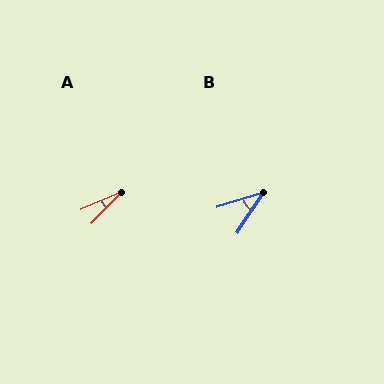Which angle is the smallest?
A, at approximately 23 degrees.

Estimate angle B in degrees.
Approximately 40 degrees.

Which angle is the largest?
B, at approximately 40 degrees.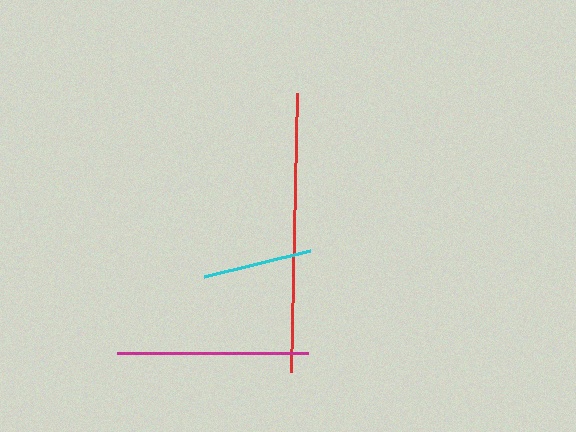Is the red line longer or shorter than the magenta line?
The red line is longer than the magenta line.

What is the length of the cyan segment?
The cyan segment is approximately 109 pixels long.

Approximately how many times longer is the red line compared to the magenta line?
The red line is approximately 1.5 times the length of the magenta line.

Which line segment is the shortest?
The cyan line is the shortest at approximately 109 pixels.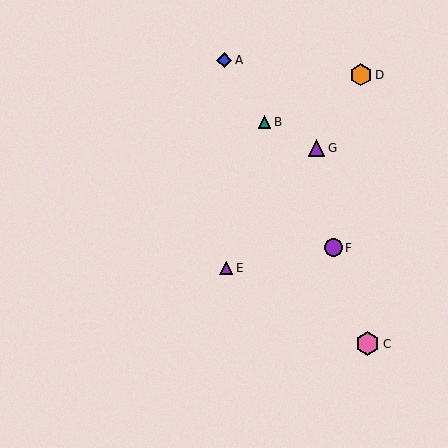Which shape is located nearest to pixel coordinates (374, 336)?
The pink hexagon (labeled C) at (368, 344) is nearest to that location.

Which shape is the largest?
The pink hexagon (labeled C) is the largest.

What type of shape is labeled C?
Shape C is a pink hexagon.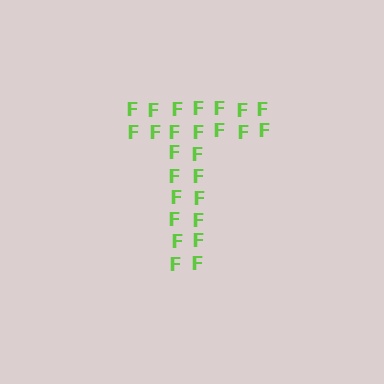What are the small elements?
The small elements are letter F's.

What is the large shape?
The large shape is the letter T.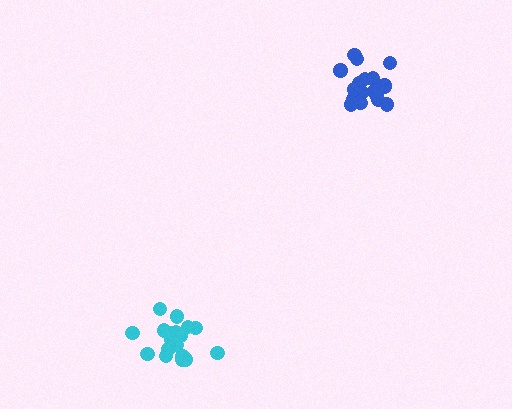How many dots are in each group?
Group 1: 20 dots, Group 2: 20 dots (40 total).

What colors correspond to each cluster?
The clusters are colored: blue, cyan.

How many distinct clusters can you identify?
There are 2 distinct clusters.